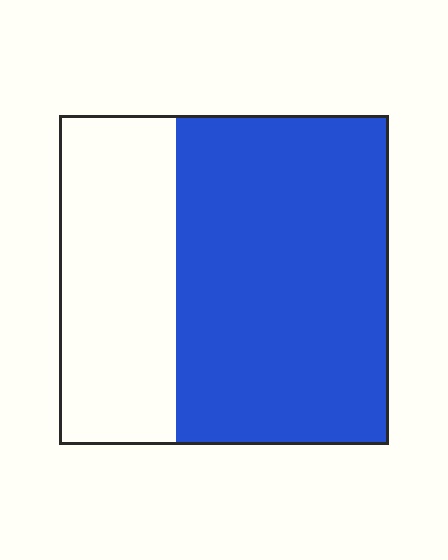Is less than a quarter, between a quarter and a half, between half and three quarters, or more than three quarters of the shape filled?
Between half and three quarters.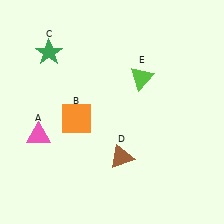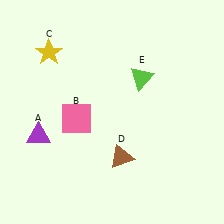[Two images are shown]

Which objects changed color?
A changed from pink to purple. B changed from orange to pink. C changed from green to yellow.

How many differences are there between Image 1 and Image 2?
There are 3 differences between the two images.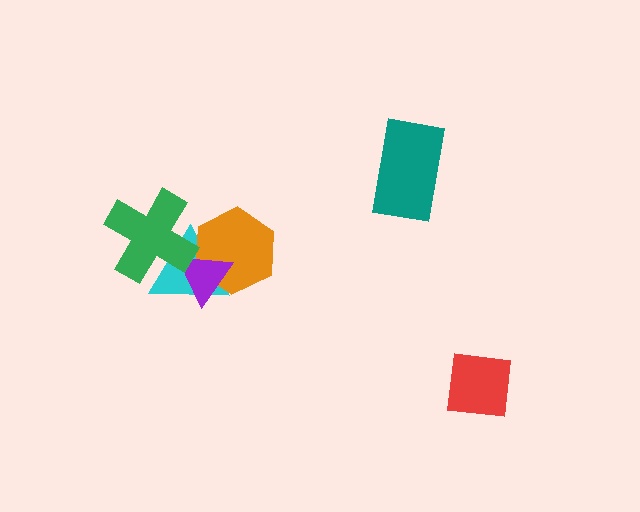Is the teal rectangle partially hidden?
No, no other shape covers it.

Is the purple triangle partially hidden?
Yes, it is partially covered by another shape.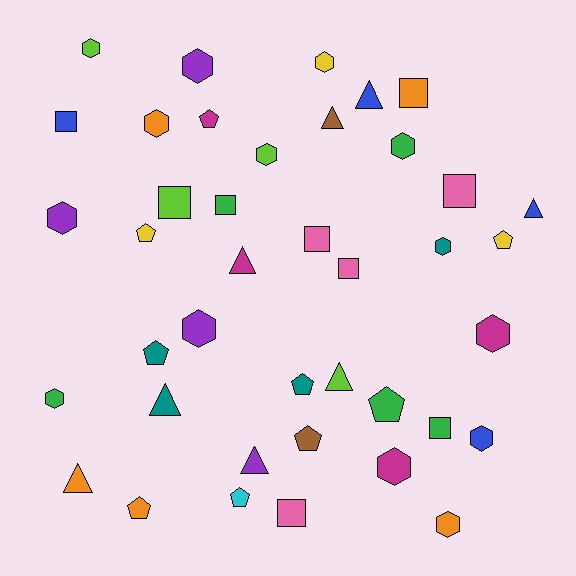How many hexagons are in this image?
There are 14 hexagons.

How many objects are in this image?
There are 40 objects.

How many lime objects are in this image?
There are 4 lime objects.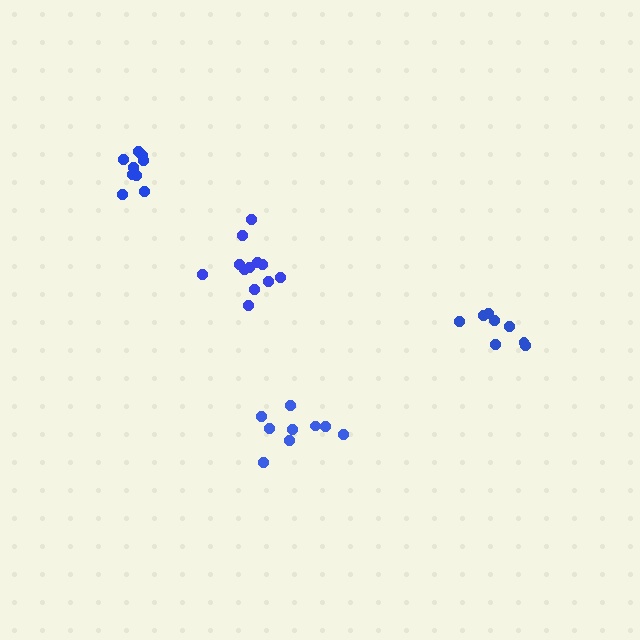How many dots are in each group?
Group 1: 9 dots, Group 2: 9 dots, Group 3: 12 dots, Group 4: 8 dots (38 total).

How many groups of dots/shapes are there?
There are 4 groups.